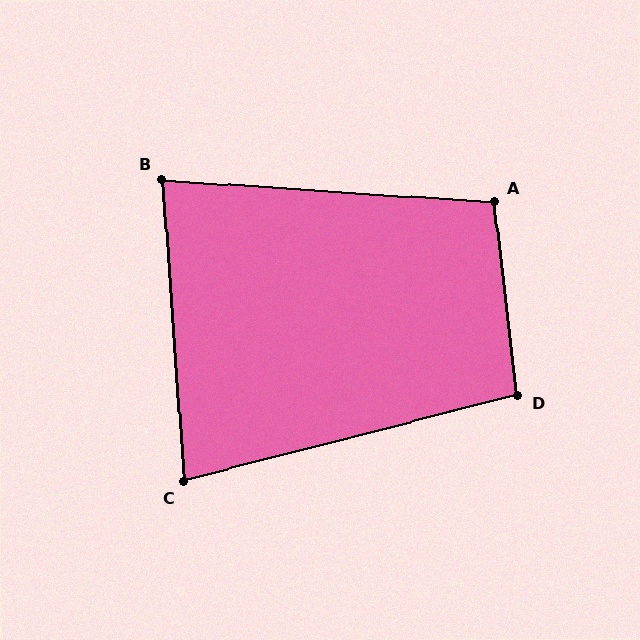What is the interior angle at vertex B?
Approximately 82 degrees (acute).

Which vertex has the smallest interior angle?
C, at approximately 80 degrees.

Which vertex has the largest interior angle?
A, at approximately 100 degrees.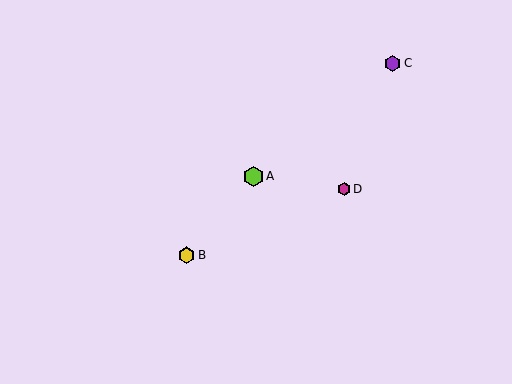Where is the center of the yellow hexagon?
The center of the yellow hexagon is at (187, 255).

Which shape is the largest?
The lime hexagon (labeled A) is the largest.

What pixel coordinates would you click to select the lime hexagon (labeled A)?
Click at (253, 176) to select the lime hexagon A.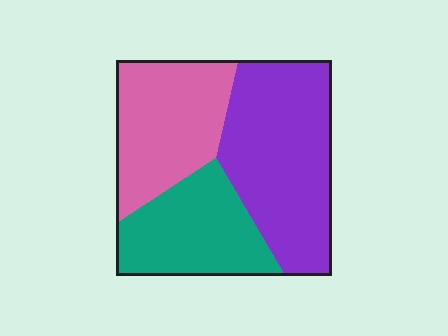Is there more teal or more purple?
Purple.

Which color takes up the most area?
Purple, at roughly 40%.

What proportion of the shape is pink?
Pink covers 30% of the shape.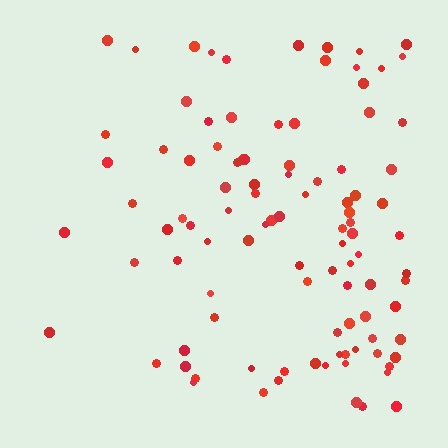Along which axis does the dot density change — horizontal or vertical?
Horizontal.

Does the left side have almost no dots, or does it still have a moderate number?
Still a moderate number, just noticeably fewer than the right.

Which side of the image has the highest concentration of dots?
The right.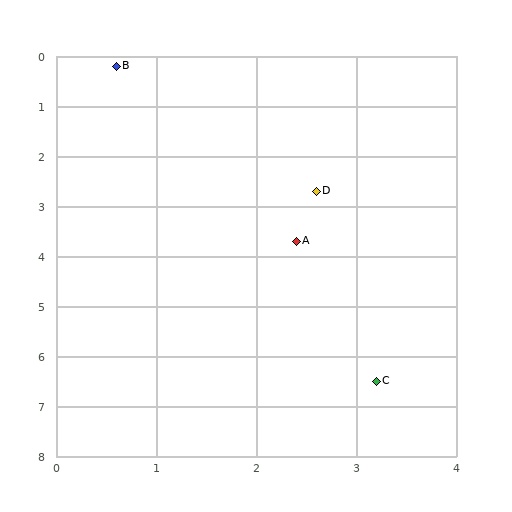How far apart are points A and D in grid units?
Points A and D are about 1.0 grid units apart.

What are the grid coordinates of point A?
Point A is at approximately (2.4, 3.7).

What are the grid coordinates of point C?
Point C is at approximately (3.2, 6.5).